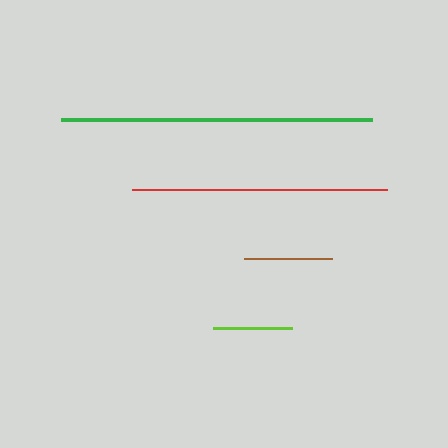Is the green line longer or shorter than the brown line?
The green line is longer than the brown line.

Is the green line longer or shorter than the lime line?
The green line is longer than the lime line.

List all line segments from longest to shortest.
From longest to shortest: green, red, brown, lime.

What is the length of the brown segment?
The brown segment is approximately 88 pixels long.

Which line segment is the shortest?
The lime line is the shortest at approximately 79 pixels.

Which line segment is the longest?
The green line is the longest at approximately 311 pixels.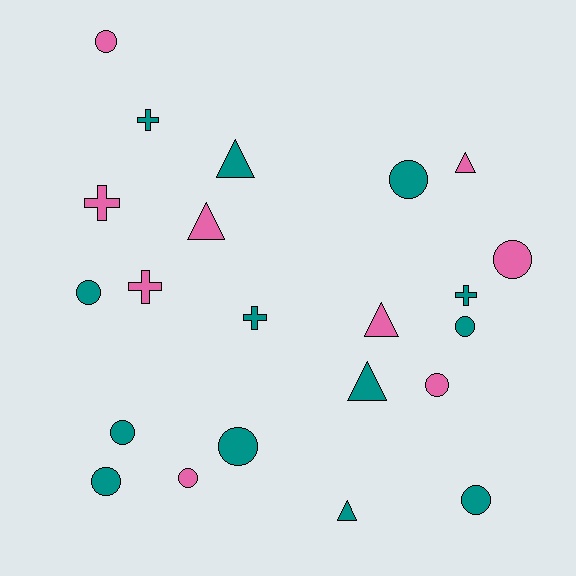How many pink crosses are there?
There are 2 pink crosses.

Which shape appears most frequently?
Circle, with 11 objects.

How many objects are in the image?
There are 22 objects.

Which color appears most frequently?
Teal, with 13 objects.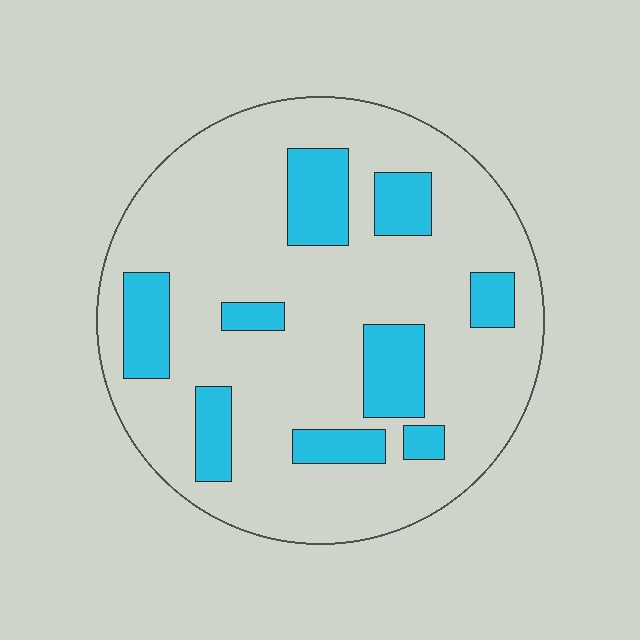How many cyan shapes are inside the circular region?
9.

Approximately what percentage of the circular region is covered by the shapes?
Approximately 20%.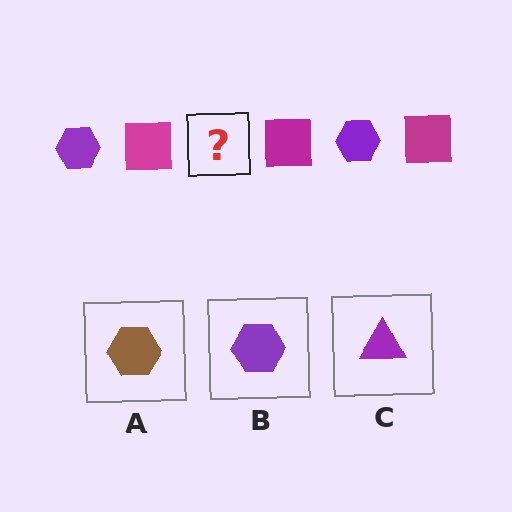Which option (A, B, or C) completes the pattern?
B.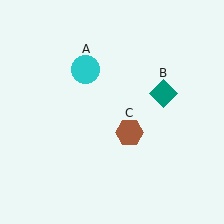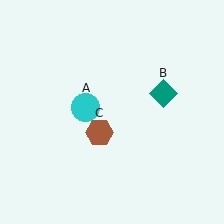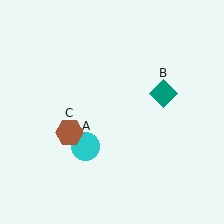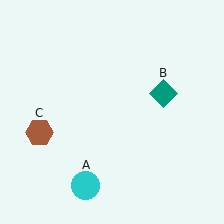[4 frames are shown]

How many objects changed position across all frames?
2 objects changed position: cyan circle (object A), brown hexagon (object C).